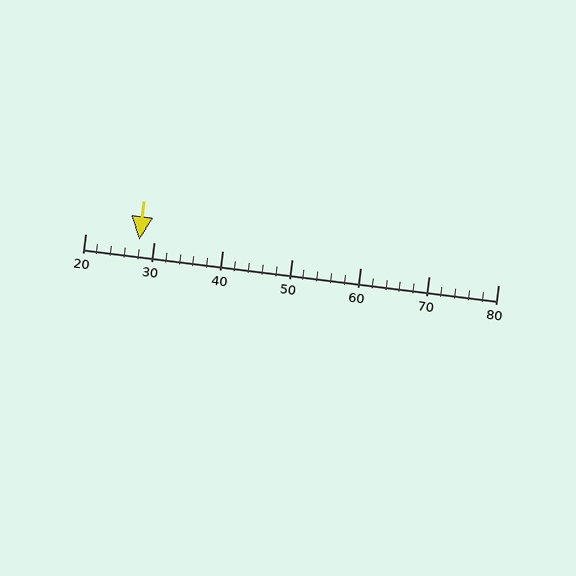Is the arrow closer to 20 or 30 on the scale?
The arrow is closer to 30.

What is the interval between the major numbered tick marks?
The major tick marks are spaced 10 units apart.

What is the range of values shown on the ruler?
The ruler shows values from 20 to 80.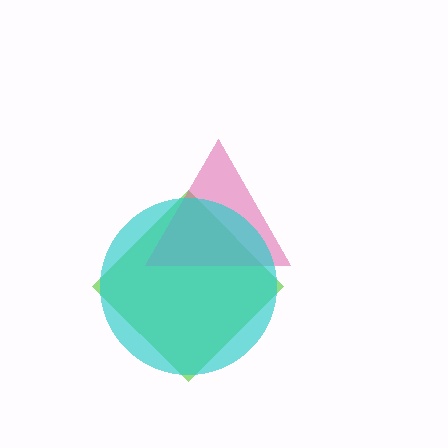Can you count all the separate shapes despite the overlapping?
Yes, there are 3 separate shapes.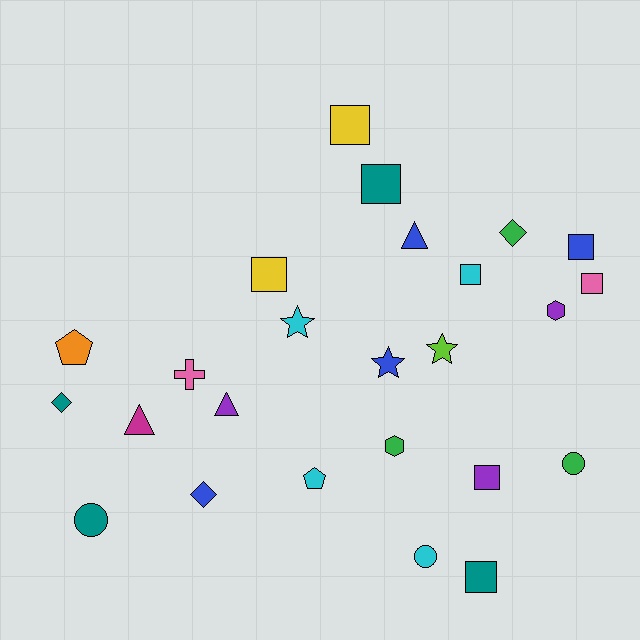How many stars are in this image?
There are 3 stars.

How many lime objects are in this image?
There is 1 lime object.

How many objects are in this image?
There are 25 objects.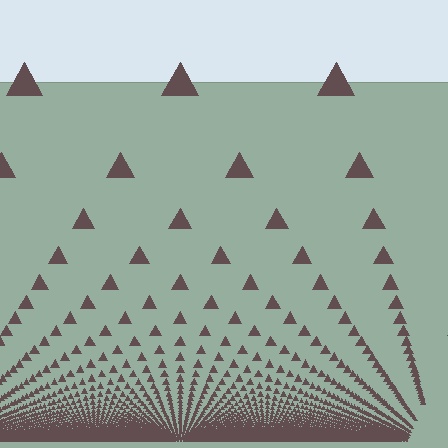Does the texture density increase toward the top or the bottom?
Density increases toward the bottom.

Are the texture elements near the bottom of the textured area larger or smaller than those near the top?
Smaller. The gradient is inverted — elements near the bottom are smaller and denser.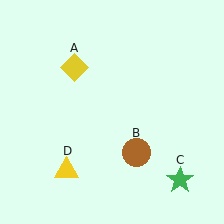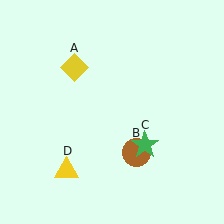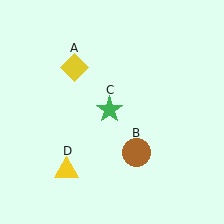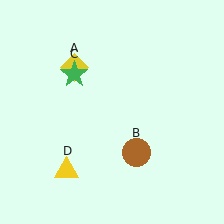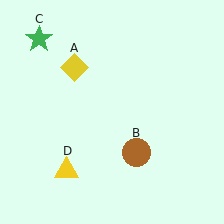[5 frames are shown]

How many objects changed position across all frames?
1 object changed position: green star (object C).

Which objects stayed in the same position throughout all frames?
Yellow diamond (object A) and brown circle (object B) and yellow triangle (object D) remained stationary.